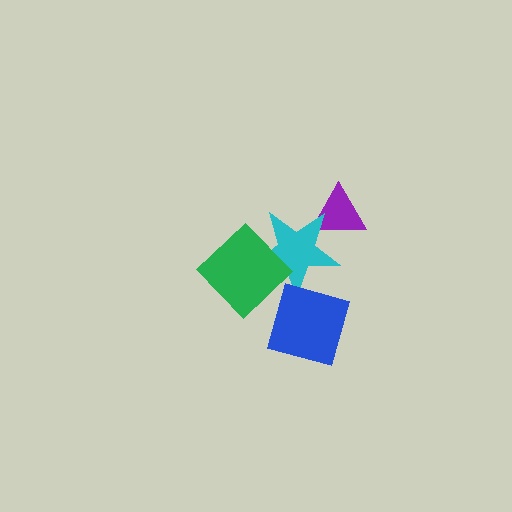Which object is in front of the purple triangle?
The cyan star is in front of the purple triangle.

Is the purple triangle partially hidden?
Yes, it is partially covered by another shape.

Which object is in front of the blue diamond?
The green diamond is in front of the blue diamond.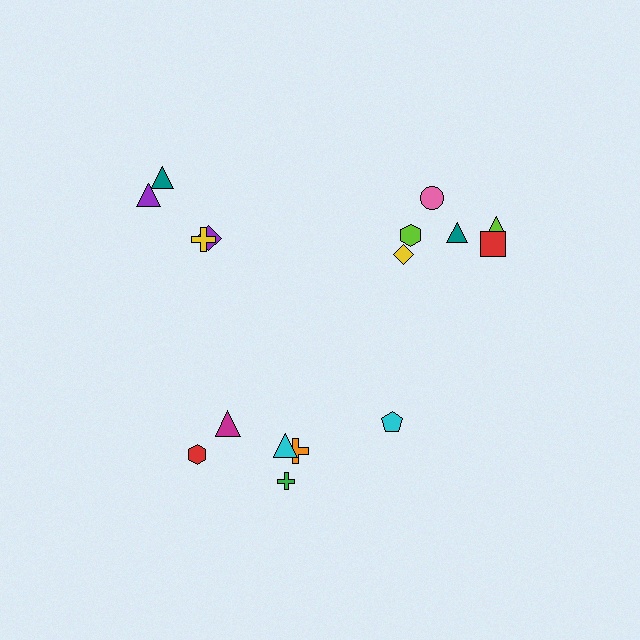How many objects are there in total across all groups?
There are 16 objects.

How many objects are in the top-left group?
There are 4 objects.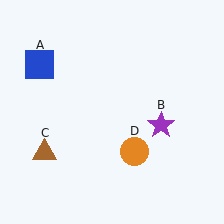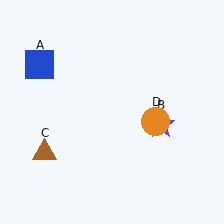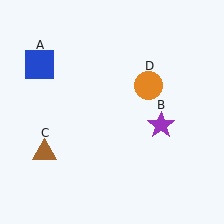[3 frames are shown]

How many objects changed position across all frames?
1 object changed position: orange circle (object D).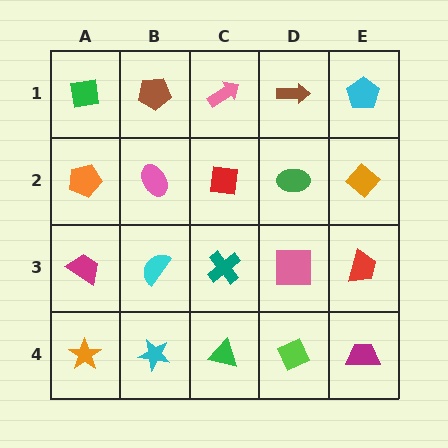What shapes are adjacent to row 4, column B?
A cyan semicircle (row 3, column B), an orange star (row 4, column A), a green triangle (row 4, column C).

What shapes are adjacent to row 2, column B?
A brown pentagon (row 1, column B), a cyan semicircle (row 3, column B), an orange pentagon (row 2, column A), a red square (row 2, column C).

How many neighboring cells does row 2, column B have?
4.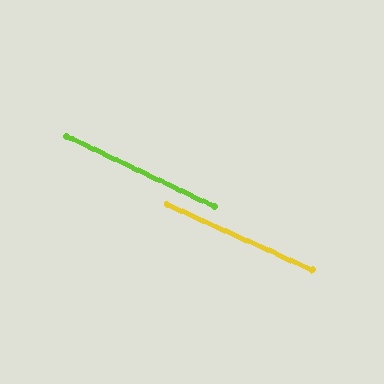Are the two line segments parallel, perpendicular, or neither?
Parallel — their directions differ by only 1.1°.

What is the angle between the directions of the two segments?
Approximately 1 degree.